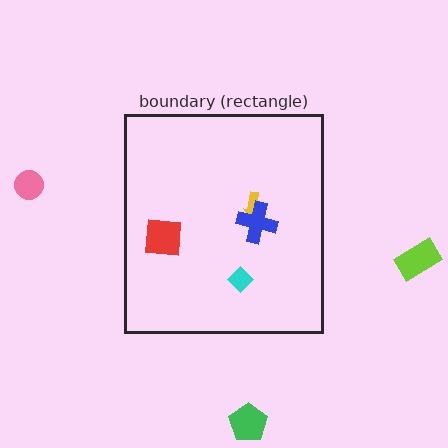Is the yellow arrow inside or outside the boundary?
Inside.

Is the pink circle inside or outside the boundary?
Outside.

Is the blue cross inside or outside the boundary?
Inside.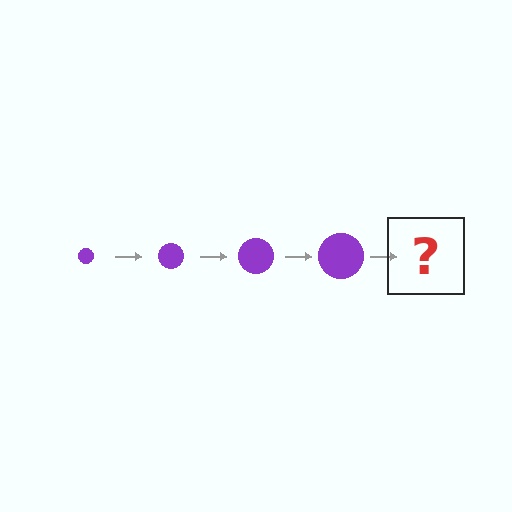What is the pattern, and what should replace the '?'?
The pattern is that the circle gets progressively larger each step. The '?' should be a purple circle, larger than the previous one.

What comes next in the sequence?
The next element should be a purple circle, larger than the previous one.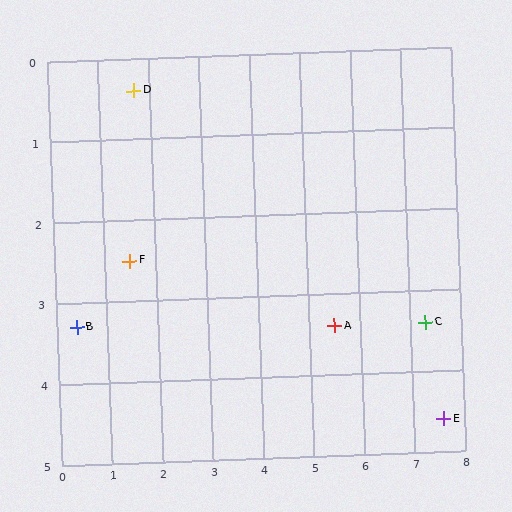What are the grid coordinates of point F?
Point F is at approximately (1.5, 2.5).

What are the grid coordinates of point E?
Point E is at approximately (7.6, 4.6).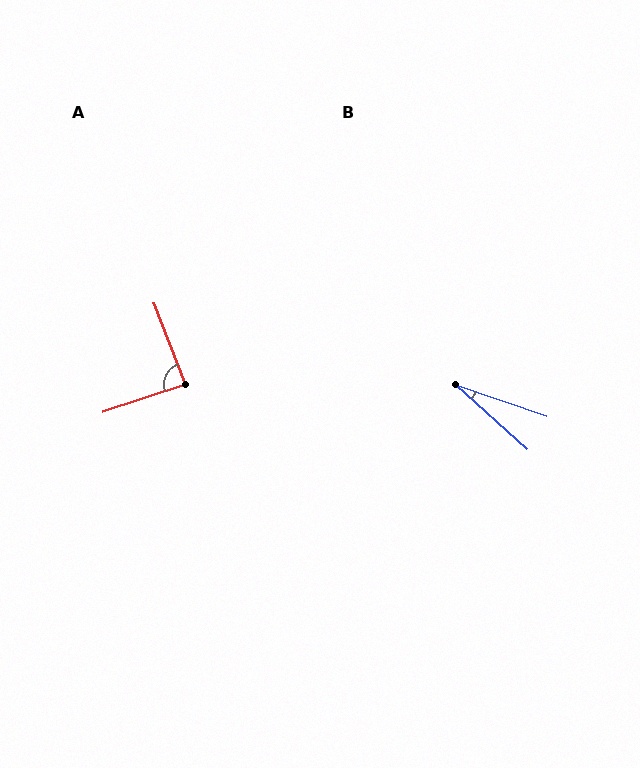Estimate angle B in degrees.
Approximately 23 degrees.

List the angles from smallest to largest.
B (23°), A (87°).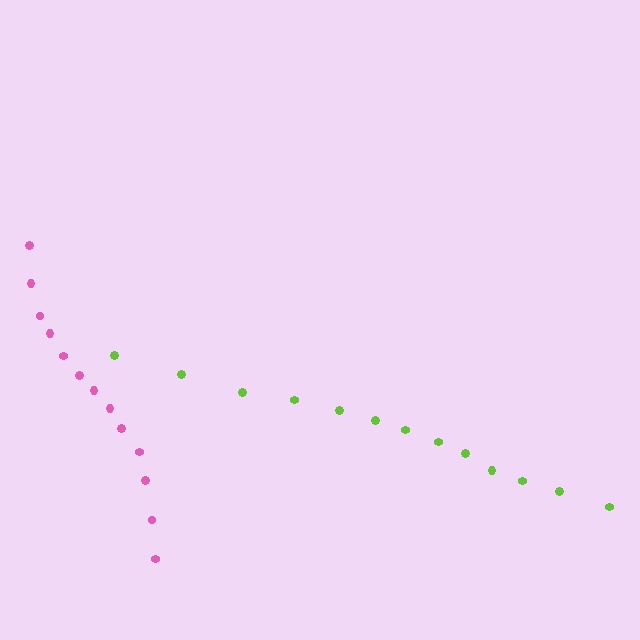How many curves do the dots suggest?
There are 2 distinct paths.